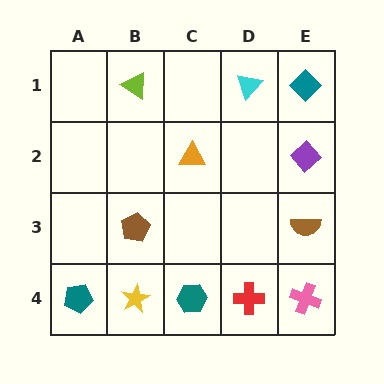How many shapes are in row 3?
2 shapes.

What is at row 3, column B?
A brown pentagon.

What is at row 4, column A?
A teal pentagon.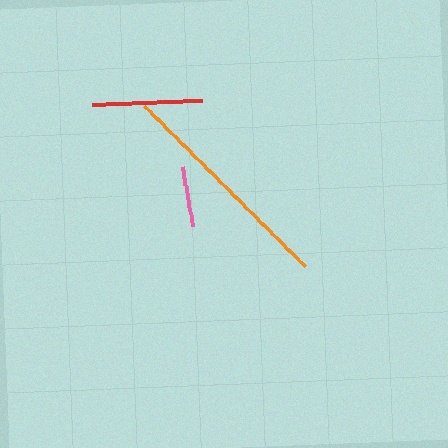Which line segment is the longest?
The orange line is the longest at approximately 227 pixels.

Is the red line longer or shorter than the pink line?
The red line is longer than the pink line.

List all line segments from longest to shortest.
From longest to shortest: orange, red, pink.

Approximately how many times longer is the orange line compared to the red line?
The orange line is approximately 2.1 times the length of the red line.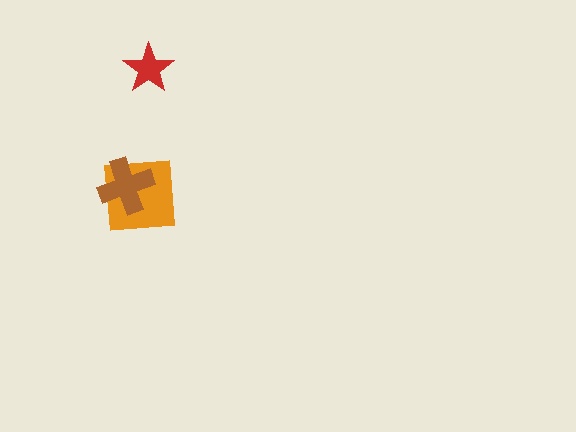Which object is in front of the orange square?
The brown cross is in front of the orange square.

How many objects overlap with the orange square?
1 object overlaps with the orange square.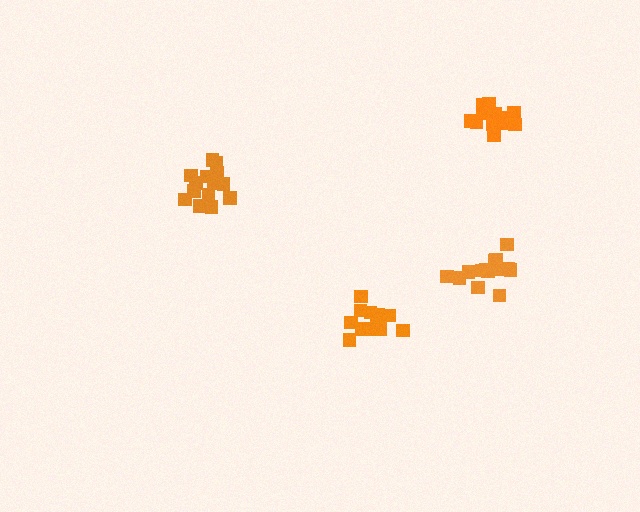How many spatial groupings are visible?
There are 4 spatial groupings.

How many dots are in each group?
Group 1: 14 dots, Group 2: 14 dots, Group 3: 13 dots, Group 4: 15 dots (56 total).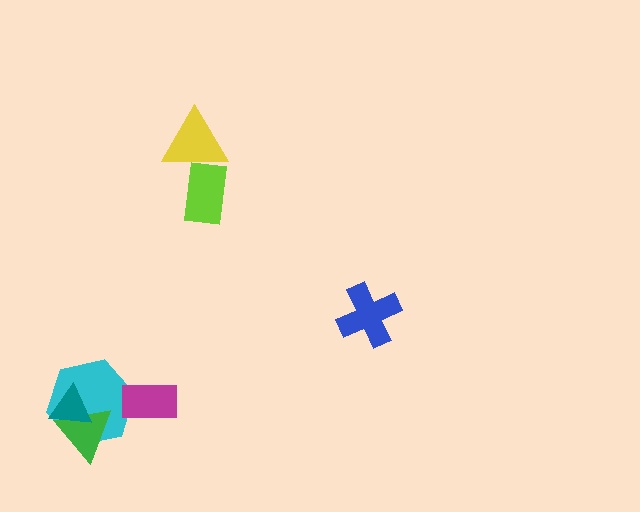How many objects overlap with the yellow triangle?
1 object overlaps with the yellow triangle.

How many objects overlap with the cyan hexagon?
3 objects overlap with the cyan hexagon.